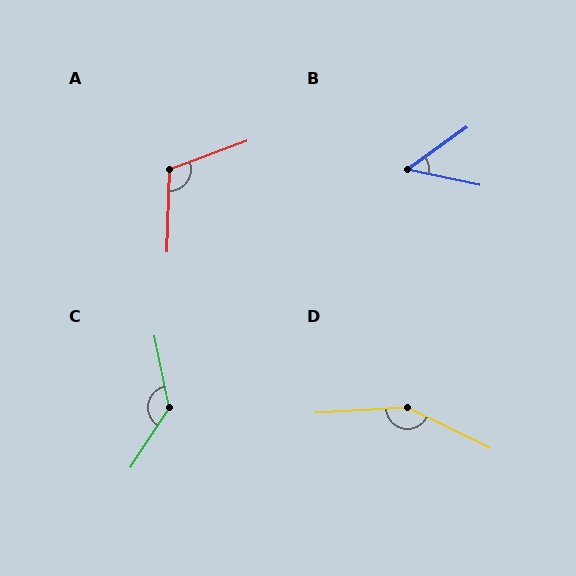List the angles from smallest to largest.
B (48°), A (111°), C (136°), D (151°).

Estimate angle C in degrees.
Approximately 136 degrees.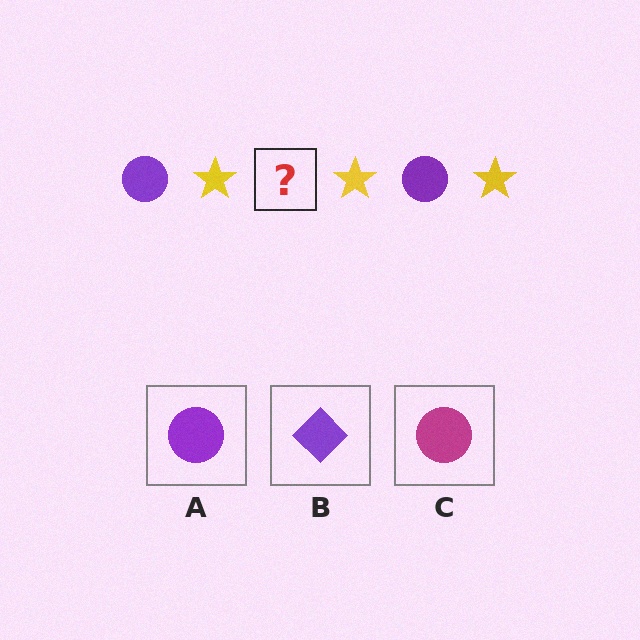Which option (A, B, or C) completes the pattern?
A.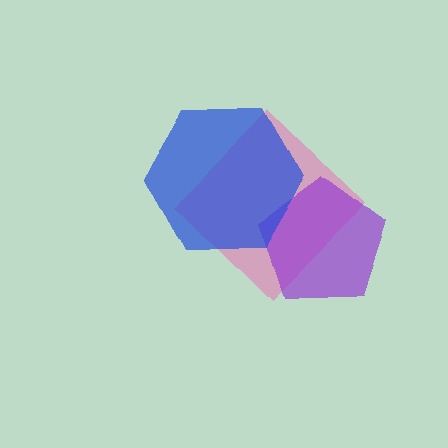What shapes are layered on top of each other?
The layered shapes are: a pink diamond, a purple pentagon, a blue hexagon.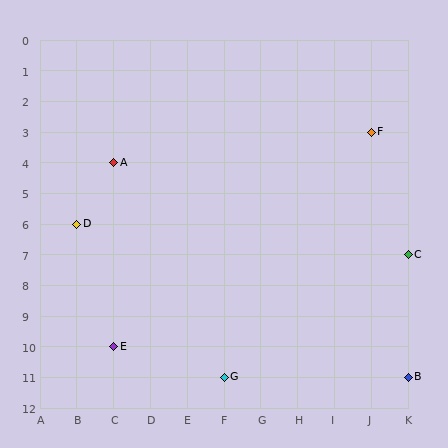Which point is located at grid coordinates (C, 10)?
Point E is at (C, 10).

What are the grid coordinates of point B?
Point B is at grid coordinates (K, 11).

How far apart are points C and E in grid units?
Points C and E are 8 columns and 3 rows apart (about 8.5 grid units diagonally).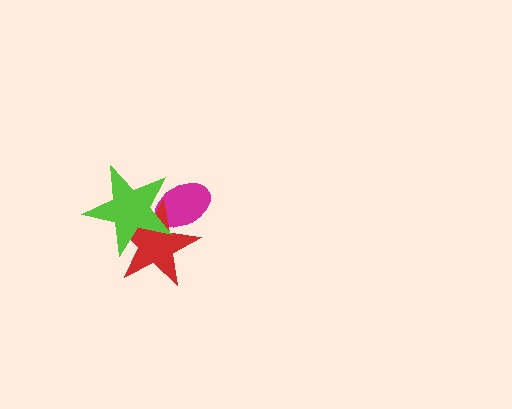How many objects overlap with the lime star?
2 objects overlap with the lime star.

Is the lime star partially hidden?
No, no other shape covers it.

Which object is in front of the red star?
The lime star is in front of the red star.